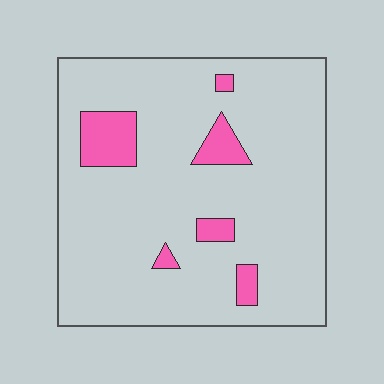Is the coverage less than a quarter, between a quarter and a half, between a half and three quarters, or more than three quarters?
Less than a quarter.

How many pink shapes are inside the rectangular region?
6.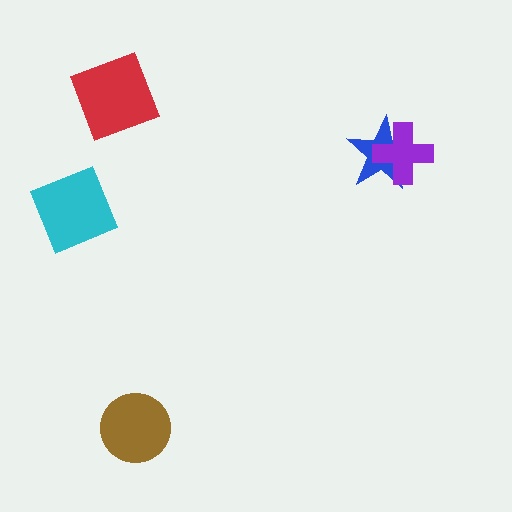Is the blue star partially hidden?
Yes, it is partially covered by another shape.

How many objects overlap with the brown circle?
0 objects overlap with the brown circle.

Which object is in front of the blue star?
The purple cross is in front of the blue star.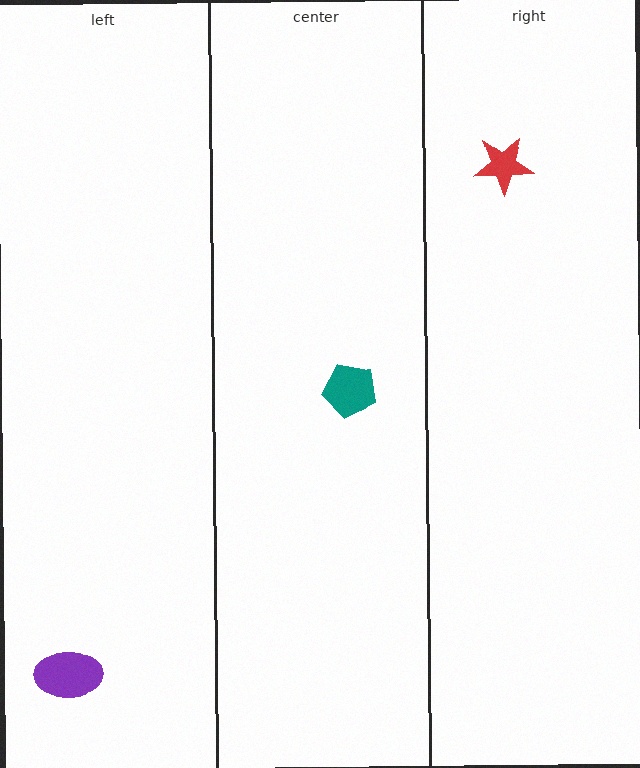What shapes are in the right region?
The red star.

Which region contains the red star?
The right region.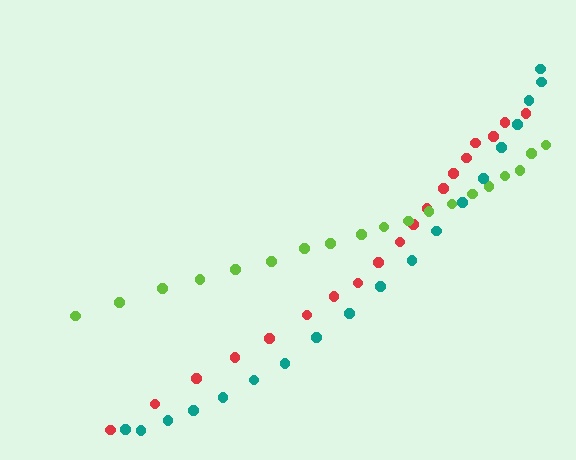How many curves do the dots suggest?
There are 3 distinct paths.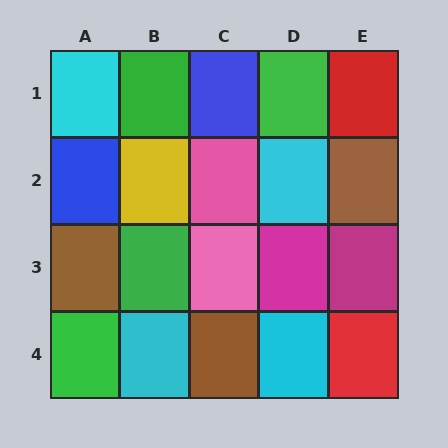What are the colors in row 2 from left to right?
Blue, yellow, pink, cyan, brown.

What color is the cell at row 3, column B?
Green.